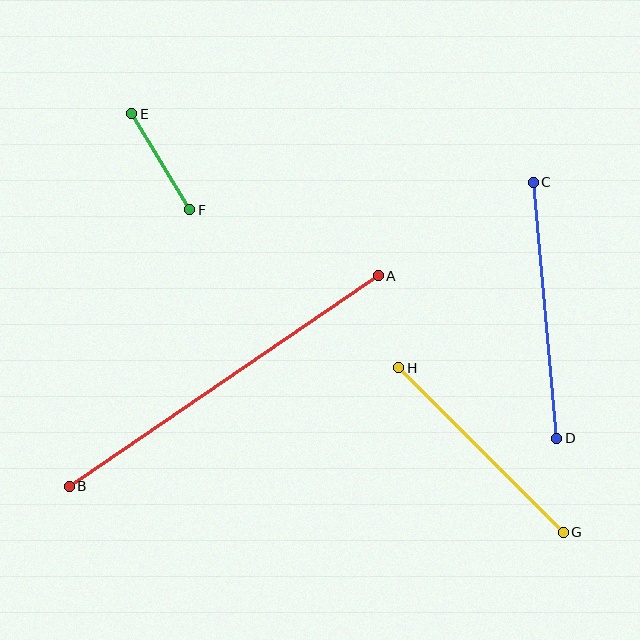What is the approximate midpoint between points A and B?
The midpoint is at approximately (224, 381) pixels.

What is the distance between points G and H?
The distance is approximately 232 pixels.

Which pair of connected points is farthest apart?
Points A and B are farthest apart.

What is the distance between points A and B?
The distance is approximately 374 pixels.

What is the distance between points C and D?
The distance is approximately 257 pixels.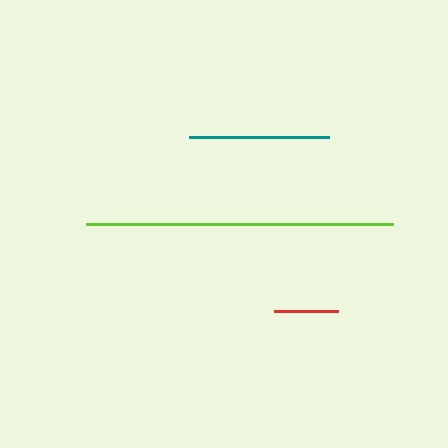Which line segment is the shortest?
The red line is the shortest at approximately 64 pixels.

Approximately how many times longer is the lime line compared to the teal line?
The lime line is approximately 2.2 times the length of the teal line.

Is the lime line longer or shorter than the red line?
The lime line is longer than the red line.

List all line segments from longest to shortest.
From longest to shortest: lime, teal, red.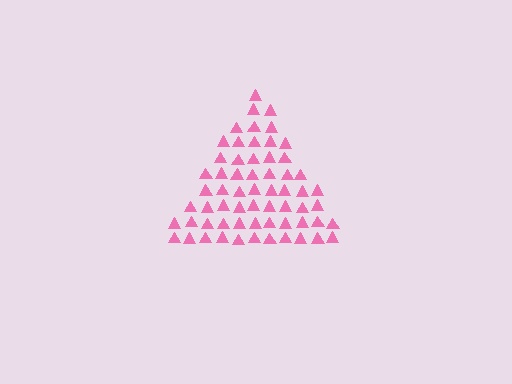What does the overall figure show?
The overall figure shows a triangle.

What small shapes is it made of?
It is made of small triangles.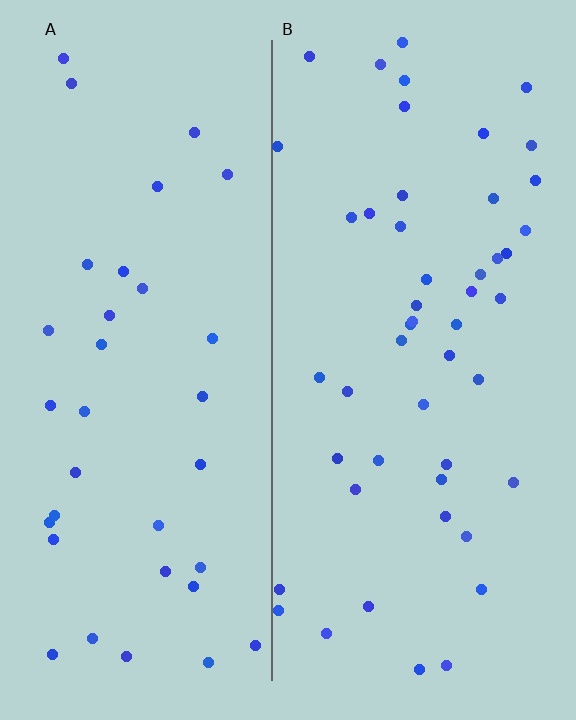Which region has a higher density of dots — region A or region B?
B (the right).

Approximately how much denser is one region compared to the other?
Approximately 1.4× — region B over region A.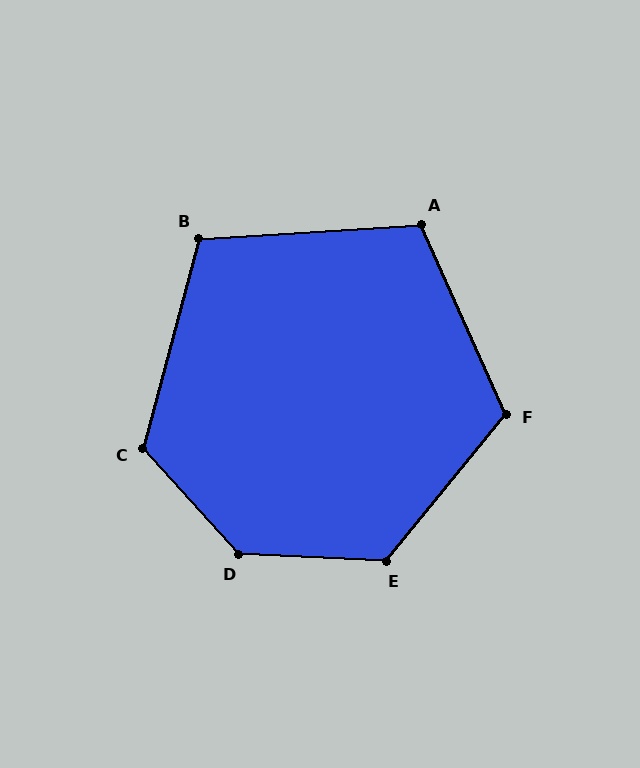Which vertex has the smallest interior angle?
B, at approximately 109 degrees.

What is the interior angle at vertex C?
Approximately 123 degrees (obtuse).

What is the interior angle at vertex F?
Approximately 117 degrees (obtuse).